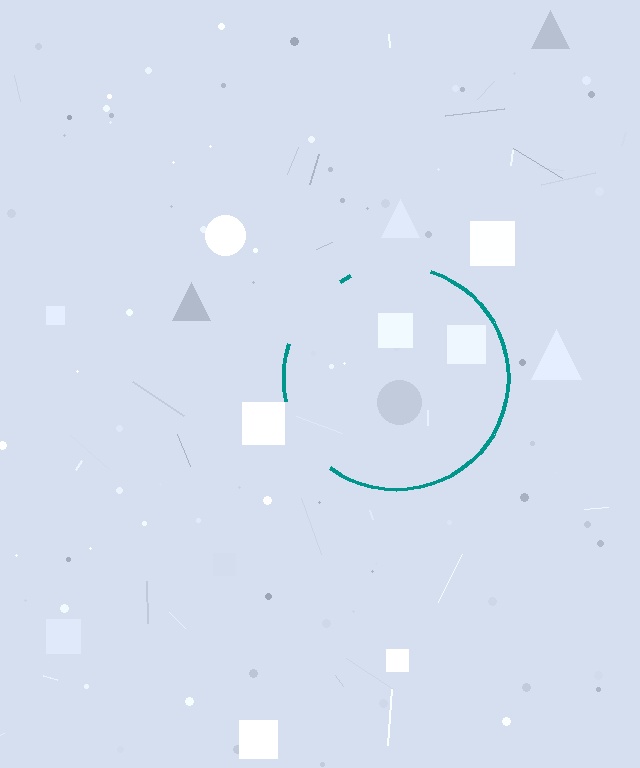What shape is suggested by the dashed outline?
The dashed outline suggests a circle.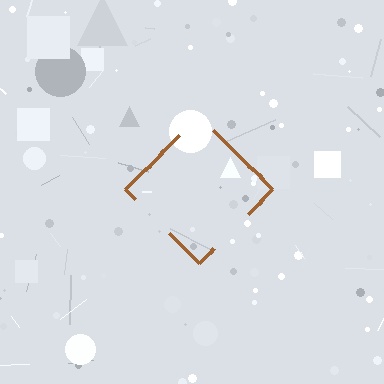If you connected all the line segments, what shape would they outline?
They would outline a diamond.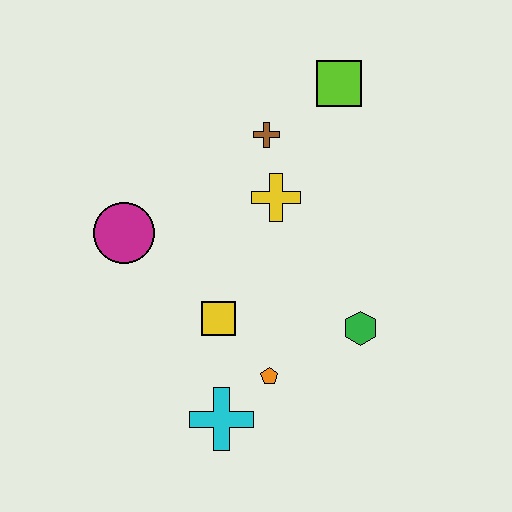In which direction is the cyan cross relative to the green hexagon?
The cyan cross is to the left of the green hexagon.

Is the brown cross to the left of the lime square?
Yes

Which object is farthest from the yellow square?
The lime square is farthest from the yellow square.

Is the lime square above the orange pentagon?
Yes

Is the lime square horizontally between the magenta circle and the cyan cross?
No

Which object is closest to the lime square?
The brown cross is closest to the lime square.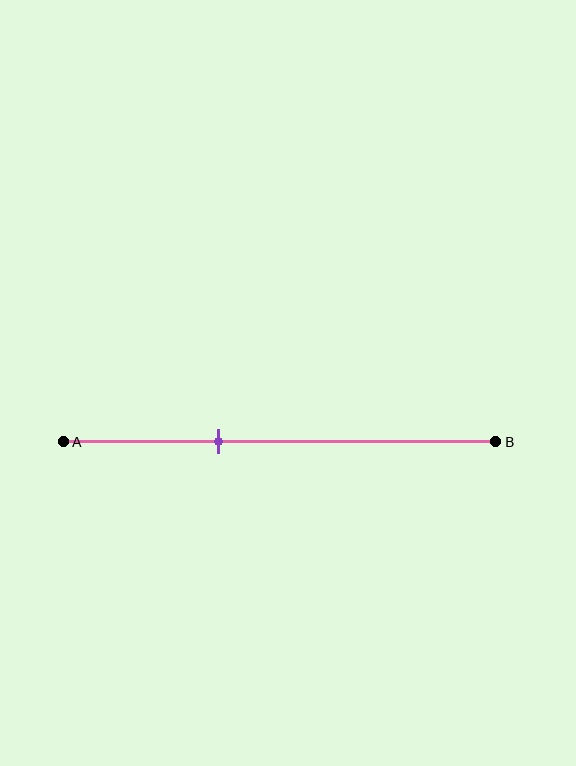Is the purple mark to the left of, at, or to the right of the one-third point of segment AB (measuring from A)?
The purple mark is approximately at the one-third point of segment AB.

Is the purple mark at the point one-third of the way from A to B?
Yes, the mark is approximately at the one-third point.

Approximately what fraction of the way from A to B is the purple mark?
The purple mark is approximately 35% of the way from A to B.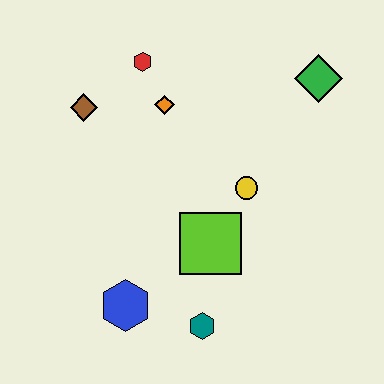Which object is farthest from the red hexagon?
The teal hexagon is farthest from the red hexagon.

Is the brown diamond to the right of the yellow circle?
No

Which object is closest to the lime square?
The yellow circle is closest to the lime square.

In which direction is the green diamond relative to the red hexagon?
The green diamond is to the right of the red hexagon.